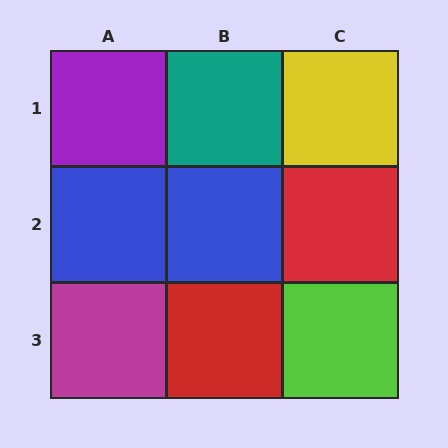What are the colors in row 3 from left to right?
Magenta, red, lime.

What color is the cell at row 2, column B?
Blue.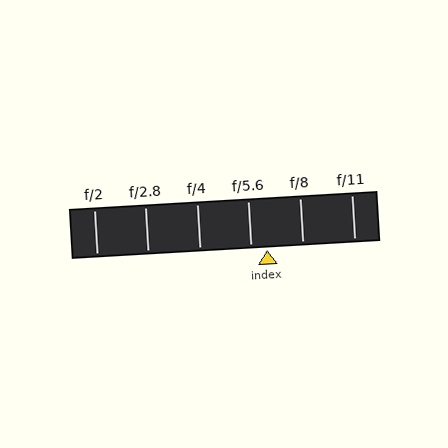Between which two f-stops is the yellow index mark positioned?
The index mark is between f/5.6 and f/8.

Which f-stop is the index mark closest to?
The index mark is closest to f/5.6.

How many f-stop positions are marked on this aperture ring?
There are 6 f-stop positions marked.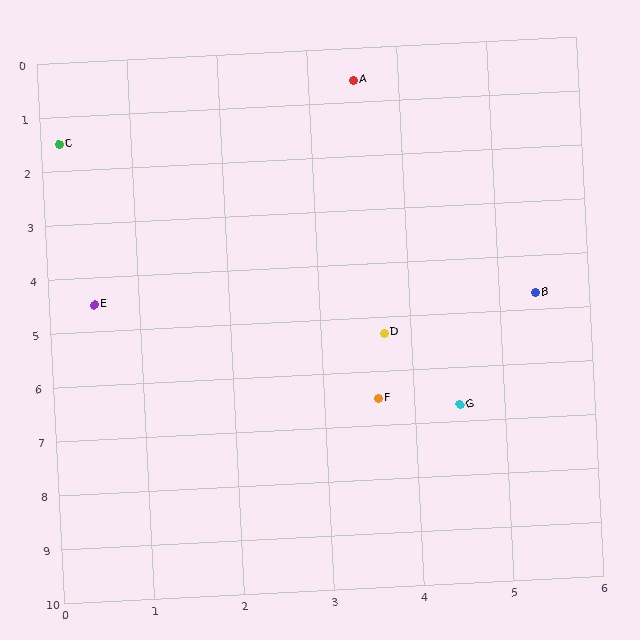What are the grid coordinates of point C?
Point C is at approximately (0.2, 1.5).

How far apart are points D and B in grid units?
Points D and B are about 1.8 grid units apart.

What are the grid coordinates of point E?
Point E is at approximately (0.5, 4.5).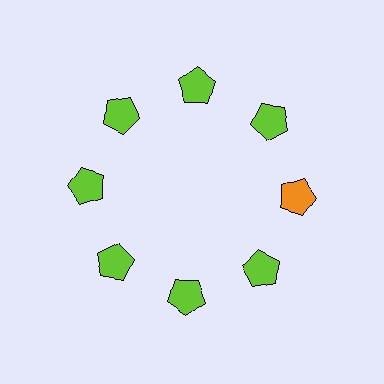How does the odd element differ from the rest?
It has a different color: orange instead of lime.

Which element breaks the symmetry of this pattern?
The orange pentagon at roughly the 3 o'clock position breaks the symmetry. All other shapes are lime pentagons.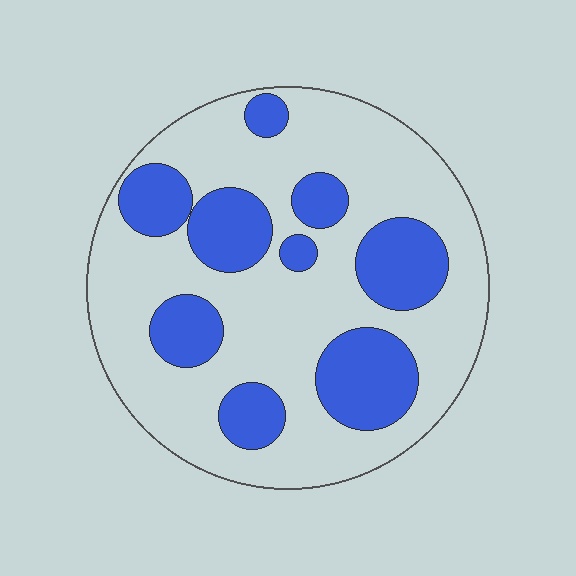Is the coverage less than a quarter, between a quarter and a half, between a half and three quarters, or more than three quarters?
Between a quarter and a half.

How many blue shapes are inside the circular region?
9.